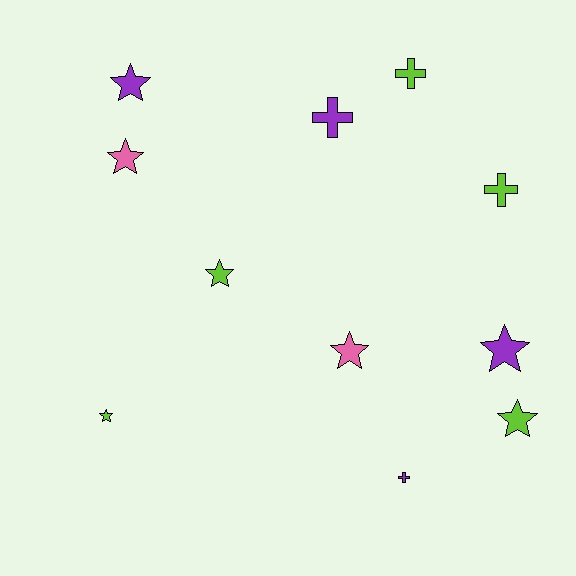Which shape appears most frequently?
Star, with 7 objects.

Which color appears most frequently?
Lime, with 5 objects.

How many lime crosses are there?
There are 2 lime crosses.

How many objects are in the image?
There are 11 objects.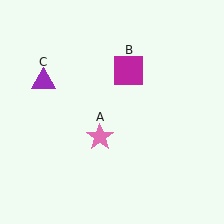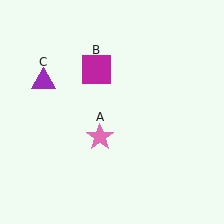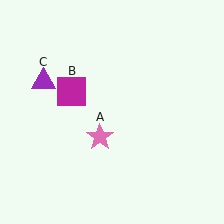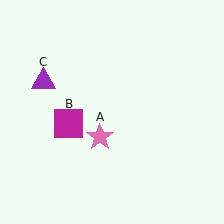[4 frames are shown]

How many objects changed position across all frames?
1 object changed position: magenta square (object B).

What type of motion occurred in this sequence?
The magenta square (object B) rotated counterclockwise around the center of the scene.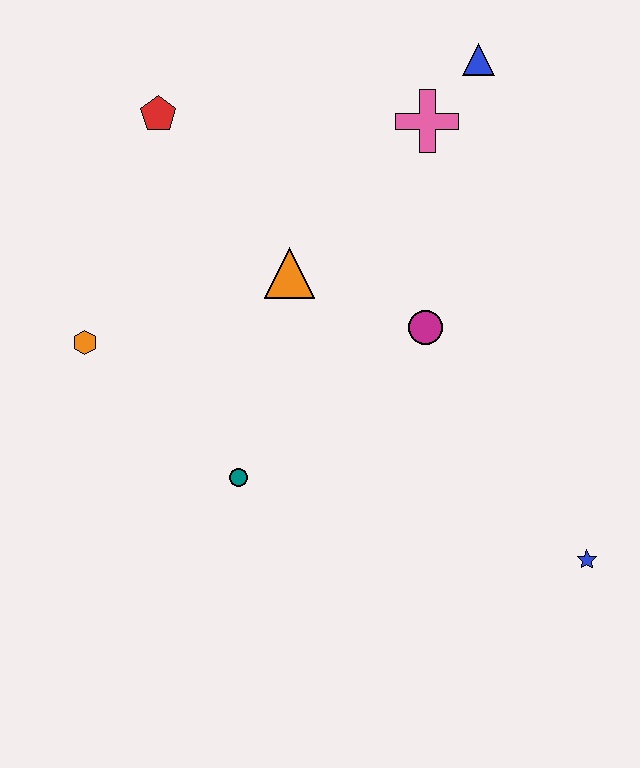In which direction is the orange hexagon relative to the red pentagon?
The orange hexagon is below the red pentagon.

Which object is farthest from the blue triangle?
The blue star is farthest from the blue triangle.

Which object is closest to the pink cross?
The blue triangle is closest to the pink cross.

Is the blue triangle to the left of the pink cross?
No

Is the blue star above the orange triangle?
No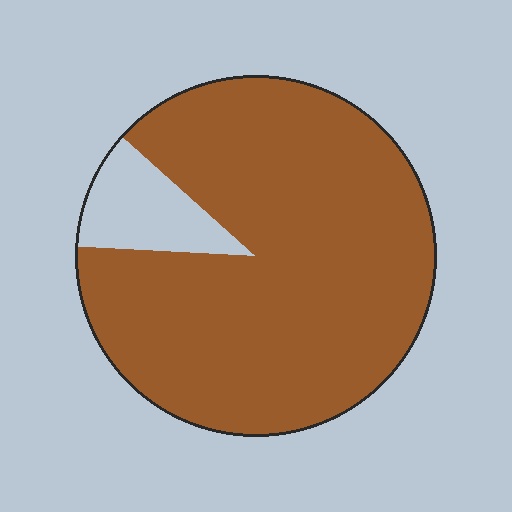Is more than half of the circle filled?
Yes.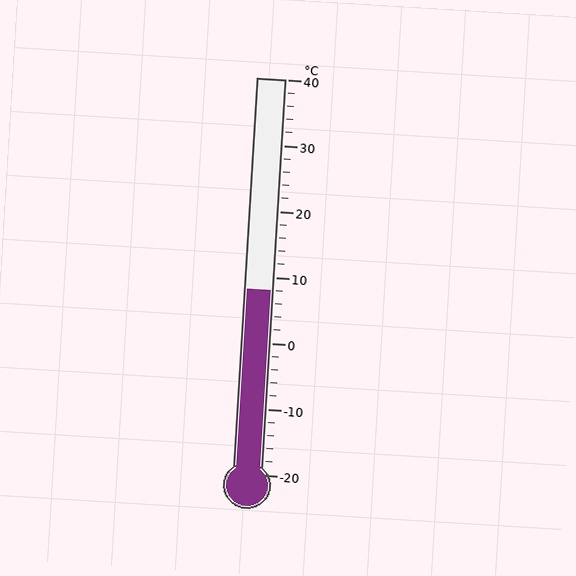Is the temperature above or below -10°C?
The temperature is above -10°C.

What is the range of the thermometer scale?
The thermometer scale ranges from -20°C to 40°C.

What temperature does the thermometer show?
The thermometer shows approximately 8°C.